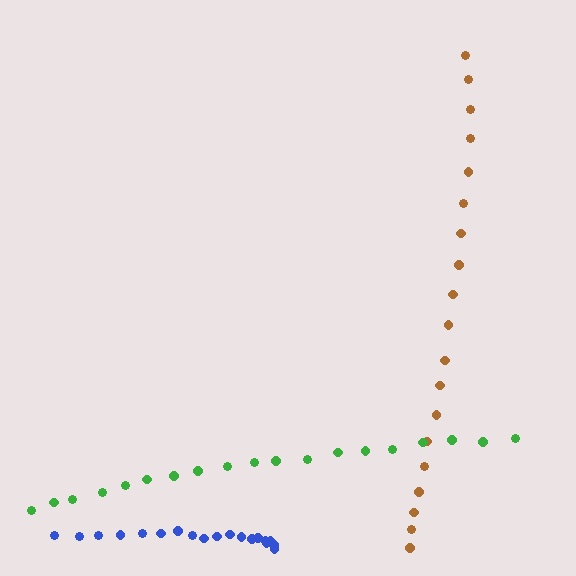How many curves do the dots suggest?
There are 3 distinct paths.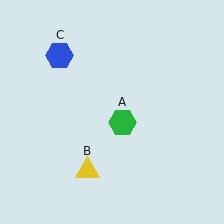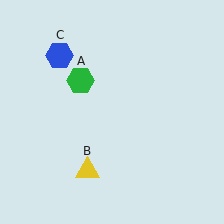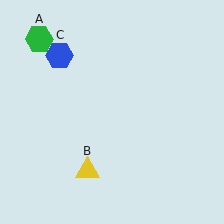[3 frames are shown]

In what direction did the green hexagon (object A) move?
The green hexagon (object A) moved up and to the left.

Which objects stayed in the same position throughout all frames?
Yellow triangle (object B) and blue hexagon (object C) remained stationary.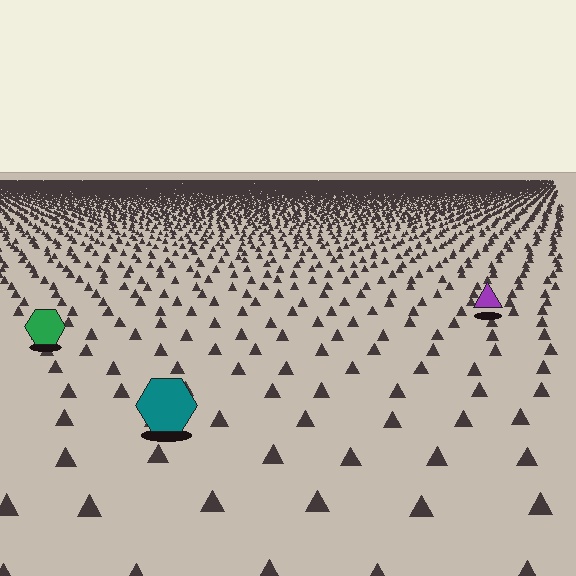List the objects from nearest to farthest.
From nearest to farthest: the teal hexagon, the green hexagon, the purple triangle.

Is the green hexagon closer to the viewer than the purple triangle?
Yes. The green hexagon is closer — you can tell from the texture gradient: the ground texture is coarser near it.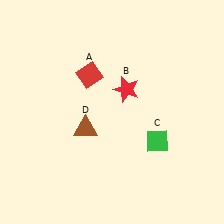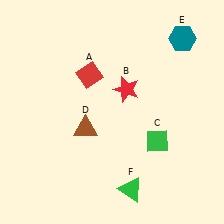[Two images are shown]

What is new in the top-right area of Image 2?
A teal hexagon (E) was added in the top-right area of Image 2.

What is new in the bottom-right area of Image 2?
A green triangle (F) was added in the bottom-right area of Image 2.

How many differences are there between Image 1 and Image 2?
There are 2 differences between the two images.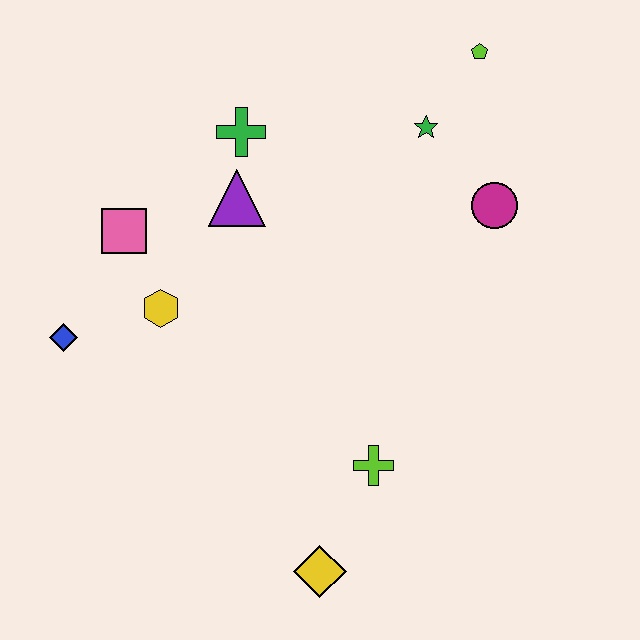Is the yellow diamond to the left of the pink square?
No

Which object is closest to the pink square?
The yellow hexagon is closest to the pink square.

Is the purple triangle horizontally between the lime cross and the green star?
No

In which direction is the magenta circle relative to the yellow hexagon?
The magenta circle is to the right of the yellow hexagon.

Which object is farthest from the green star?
The yellow diamond is farthest from the green star.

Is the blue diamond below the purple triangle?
Yes